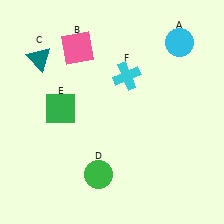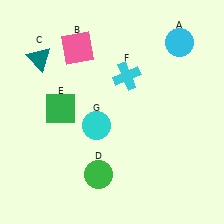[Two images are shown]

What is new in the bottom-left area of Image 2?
A cyan circle (G) was added in the bottom-left area of Image 2.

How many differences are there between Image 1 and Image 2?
There is 1 difference between the two images.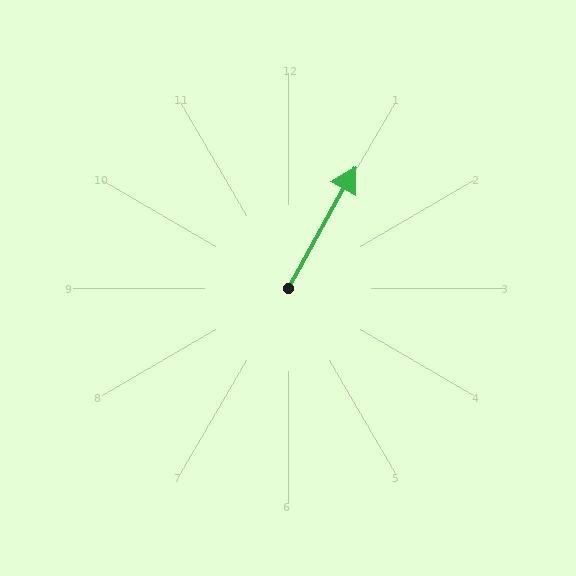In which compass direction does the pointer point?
Northeast.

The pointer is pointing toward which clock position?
Roughly 1 o'clock.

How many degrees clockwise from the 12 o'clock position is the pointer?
Approximately 29 degrees.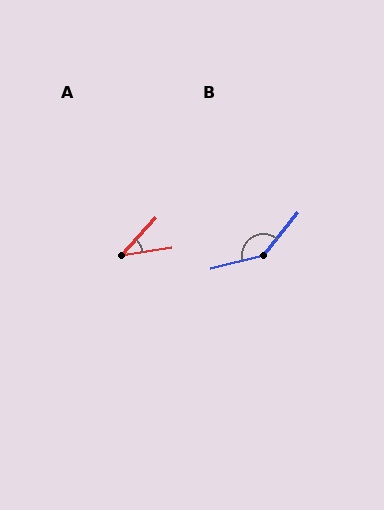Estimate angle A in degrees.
Approximately 39 degrees.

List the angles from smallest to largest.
A (39°), B (144°).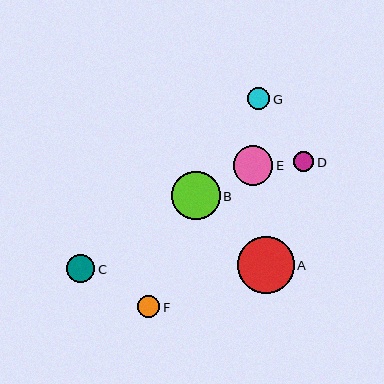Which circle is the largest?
Circle A is the largest with a size of approximately 57 pixels.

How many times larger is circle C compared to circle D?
Circle C is approximately 1.4 times the size of circle D.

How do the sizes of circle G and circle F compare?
Circle G and circle F are approximately the same size.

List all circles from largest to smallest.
From largest to smallest: A, B, E, C, G, F, D.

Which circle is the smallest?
Circle D is the smallest with a size of approximately 21 pixels.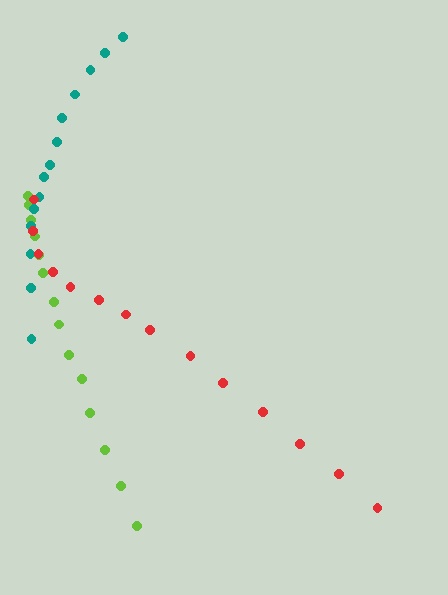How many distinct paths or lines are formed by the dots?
There are 3 distinct paths.